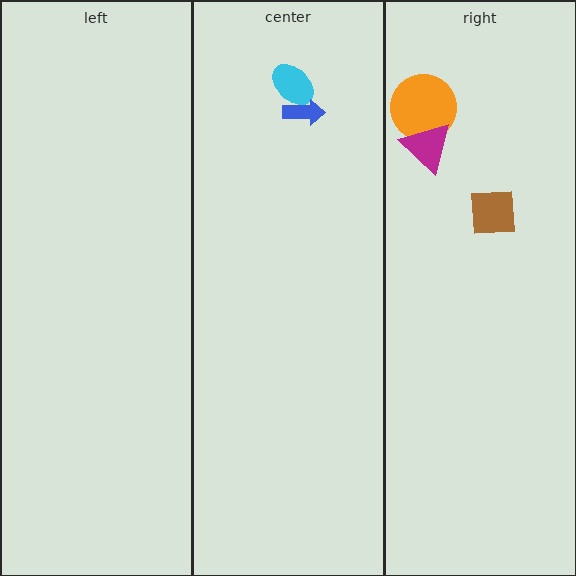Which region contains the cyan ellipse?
The center region.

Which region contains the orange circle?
The right region.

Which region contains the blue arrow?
The center region.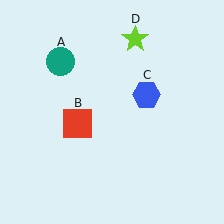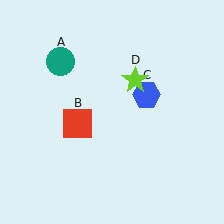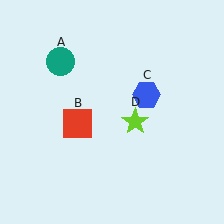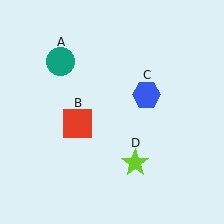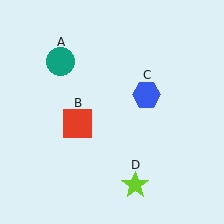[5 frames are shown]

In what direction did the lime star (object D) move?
The lime star (object D) moved down.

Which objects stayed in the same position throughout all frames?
Teal circle (object A) and red square (object B) and blue hexagon (object C) remained stationary.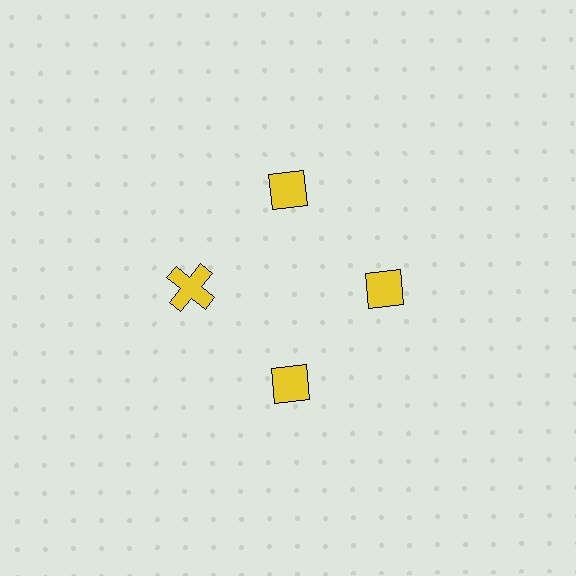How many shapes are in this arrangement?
There are 4 shapes arranged in a ring pattern.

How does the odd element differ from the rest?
It has a different shape: cross instead of diamond.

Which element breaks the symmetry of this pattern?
The yellow cross at roughly the 9 o'clock position breaks the symmetry. All other shapes are yellow diamonds.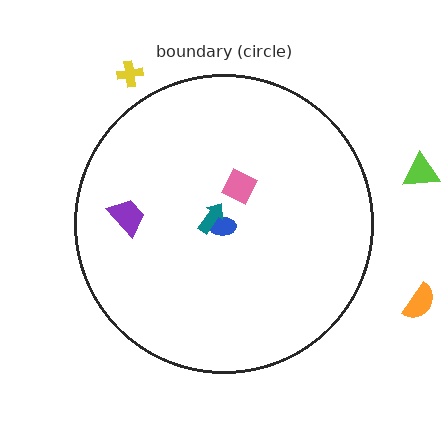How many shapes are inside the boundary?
4 inside, 3 outside.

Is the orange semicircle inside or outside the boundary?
Outside.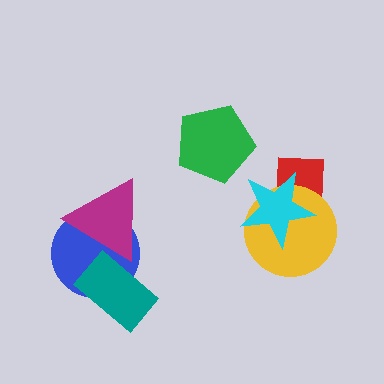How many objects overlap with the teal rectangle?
2 objects overlap with the teal rectangle.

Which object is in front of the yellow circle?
The cyan star is in front of the yellow circle.